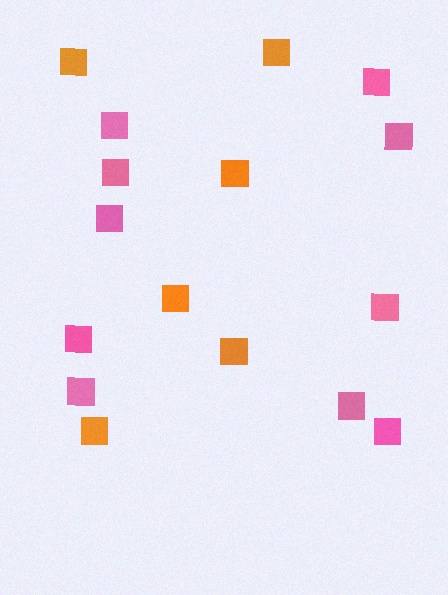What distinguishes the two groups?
There are 2 groups: one group of orange squares (6) and one group of pink squares (10).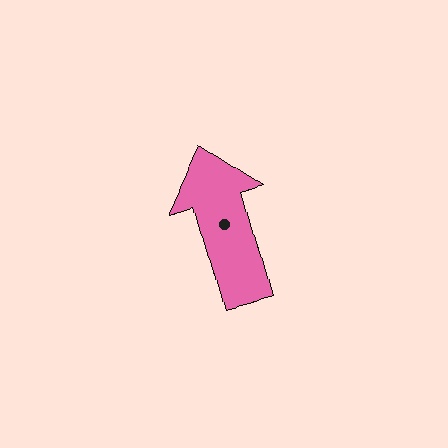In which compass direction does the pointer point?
North.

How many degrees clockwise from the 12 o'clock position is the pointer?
Approximately 344 degrees.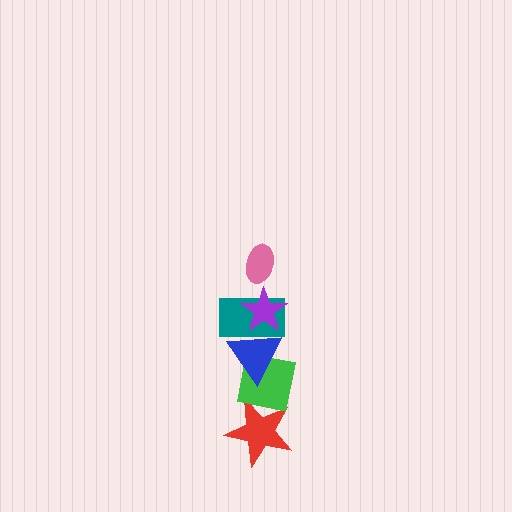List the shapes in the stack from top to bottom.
From top to bottom: the pink ellipse, the purple star, the teal rectangle, the blue triangle, the green square, the red star.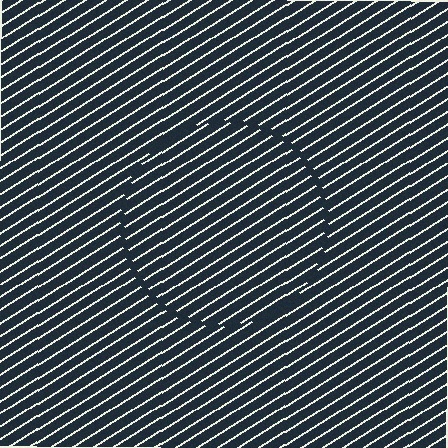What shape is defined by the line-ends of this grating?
An illusory circle. The interior of the shape contains the same grating, shifted by half a period — the contour is defined by the phase discontinuity where line-ends from the inner and outer gratings abut.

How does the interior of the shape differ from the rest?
The interior of the shape contains the same grating, shifted by half a period — the contour is defined by the phase discontinuity where line-ends from the inner and outer gratings abut.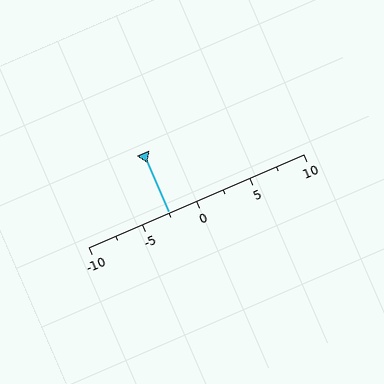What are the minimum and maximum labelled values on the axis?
The axis runs from -10 to 10.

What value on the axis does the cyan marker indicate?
The marker indicates approximately -2.5.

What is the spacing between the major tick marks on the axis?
The major ticks are spaced 5 apart.